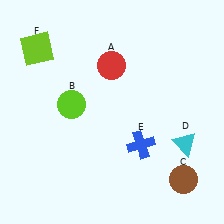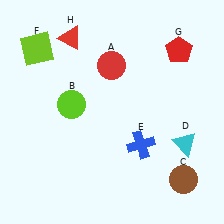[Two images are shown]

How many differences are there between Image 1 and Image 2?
There are 2 differences between the two images.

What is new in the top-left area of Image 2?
A red triangle (H) was added in the top-left area of Image 2.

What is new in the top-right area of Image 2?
A red pentagon (G) was added in the top-right area of Image 2.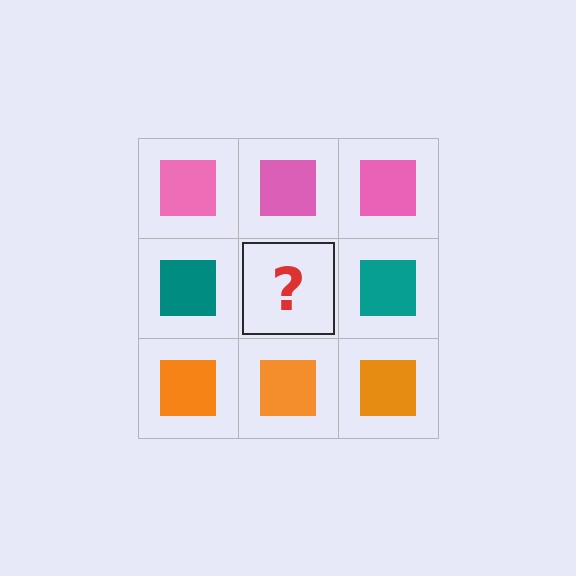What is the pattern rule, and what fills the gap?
The rule is that each row has a consistent color. The gap should be filled with a teal square.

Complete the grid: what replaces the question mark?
The question mark should be replaced with a teal square.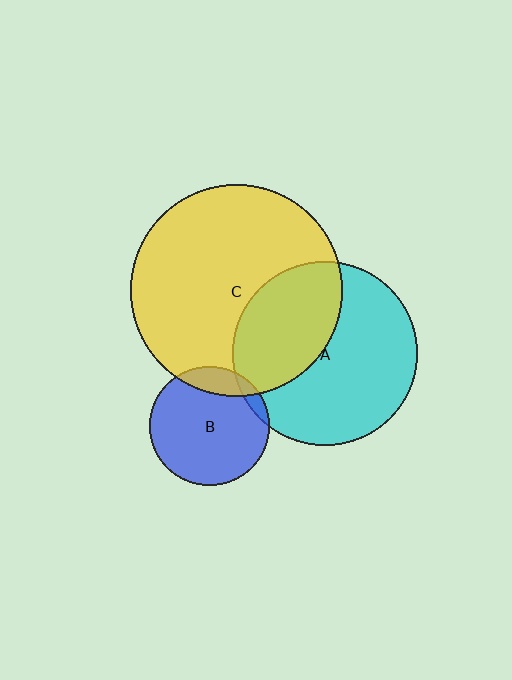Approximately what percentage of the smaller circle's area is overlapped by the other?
Approximately 5%.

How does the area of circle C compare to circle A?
Approximately 1.3 times.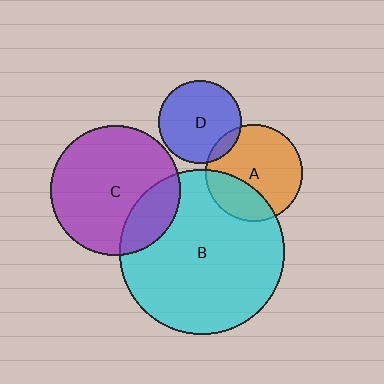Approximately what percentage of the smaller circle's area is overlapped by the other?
Approximately 30%.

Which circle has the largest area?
Circle B (cyan).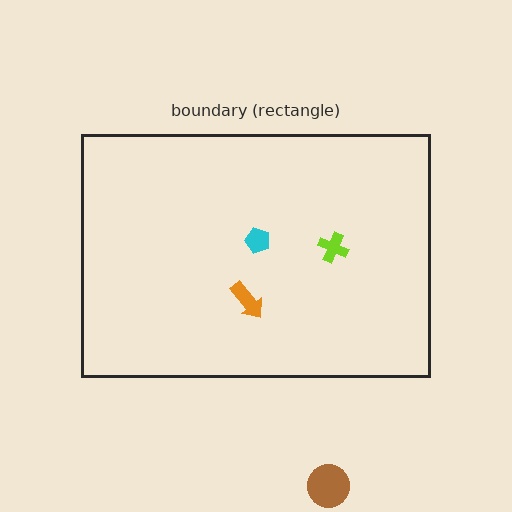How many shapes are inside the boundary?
3 inside, 1 outside.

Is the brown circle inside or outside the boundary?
Outside.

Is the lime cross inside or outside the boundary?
Inside.